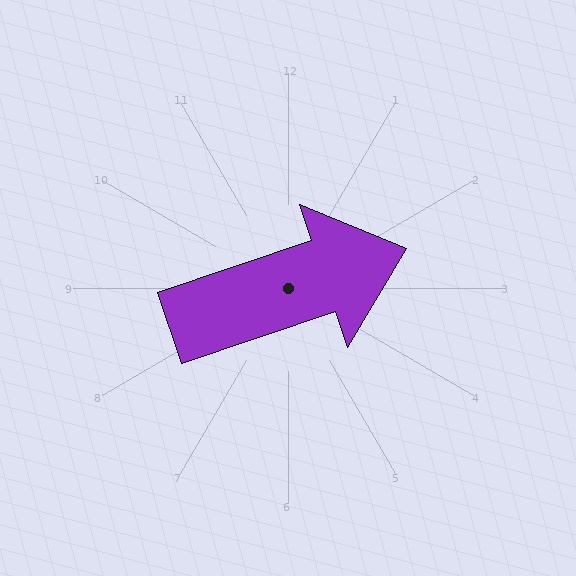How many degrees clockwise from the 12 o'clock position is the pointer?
Approximately 71 degrees.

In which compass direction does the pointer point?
East.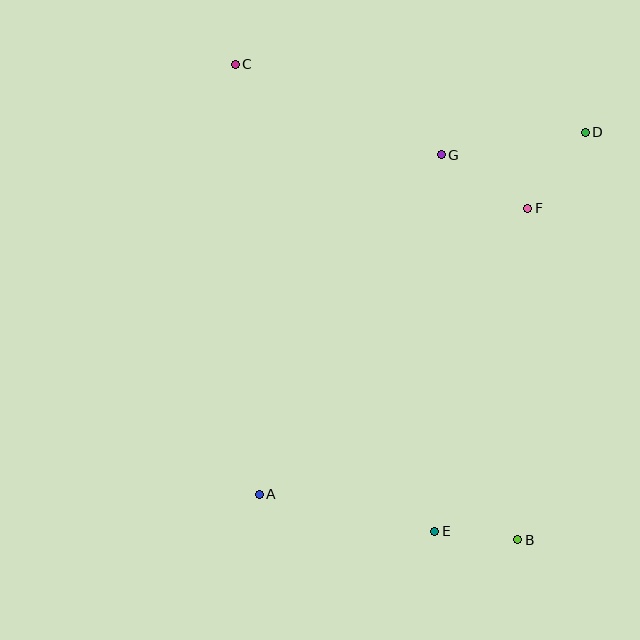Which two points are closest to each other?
Points B and E are closest to each other.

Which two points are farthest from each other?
Points B and C are farthest from each other.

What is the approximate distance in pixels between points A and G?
The distance between A and G is approximately 385 pixels.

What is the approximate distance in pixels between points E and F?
The distance between E and F is approximately 336 pixels.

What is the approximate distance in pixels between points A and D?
The distance between A and D is approximately 487 pixels.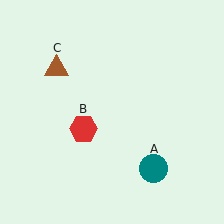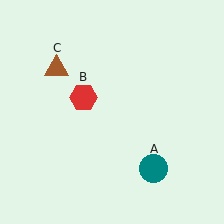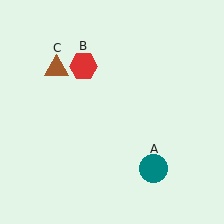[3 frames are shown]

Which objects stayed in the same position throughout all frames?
Teal circle (object A) and brown triangle (object C) remained stationary.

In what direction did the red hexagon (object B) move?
The red hexagon (object B) moved up.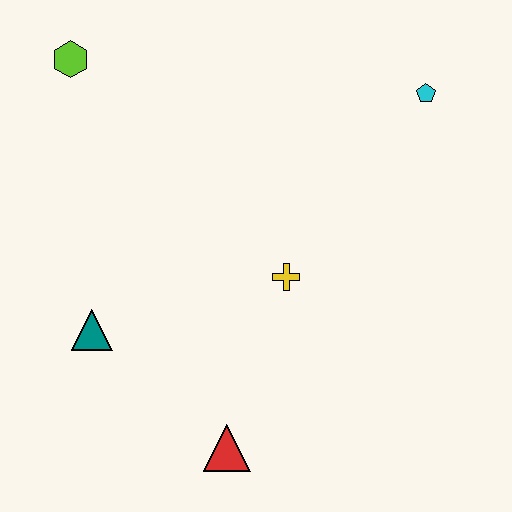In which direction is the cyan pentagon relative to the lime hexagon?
The cyan pentagon is to the right of the lime hexagon.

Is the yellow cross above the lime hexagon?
No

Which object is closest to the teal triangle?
The red triangle is closest to the teal triangle.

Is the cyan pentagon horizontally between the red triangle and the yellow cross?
No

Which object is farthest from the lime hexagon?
The red triangle is farthest from the lime hexagon.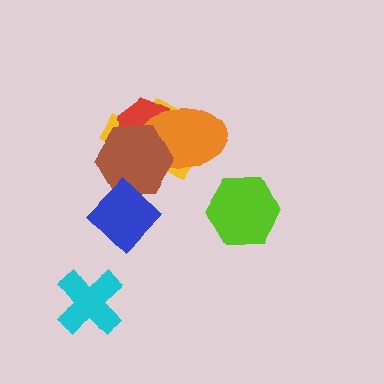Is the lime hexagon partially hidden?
No, no other shape covers it.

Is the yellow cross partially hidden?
Yes, it is partially covered by another shape.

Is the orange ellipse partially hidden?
Yes, it is partially covered by another shape.